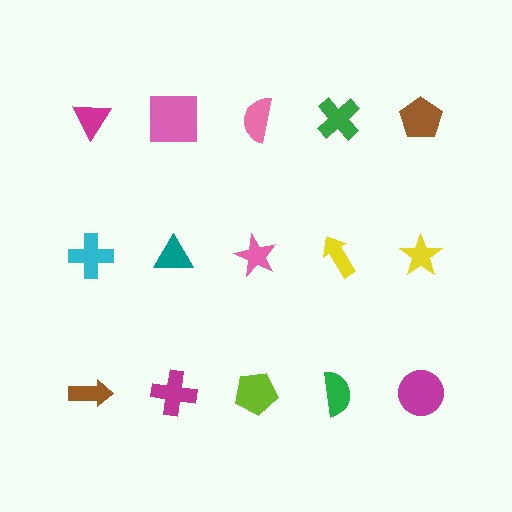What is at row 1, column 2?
A pink square.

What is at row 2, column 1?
A cyan cross.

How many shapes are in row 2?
5 shapes.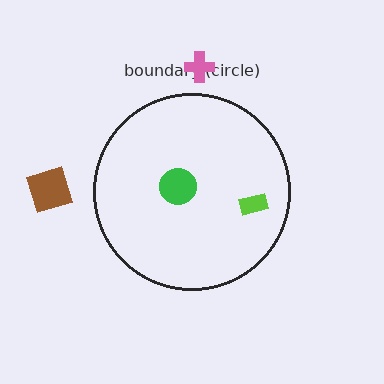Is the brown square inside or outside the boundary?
Outside.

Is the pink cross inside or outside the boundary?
Outside.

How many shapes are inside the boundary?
2 inside, 2 outside.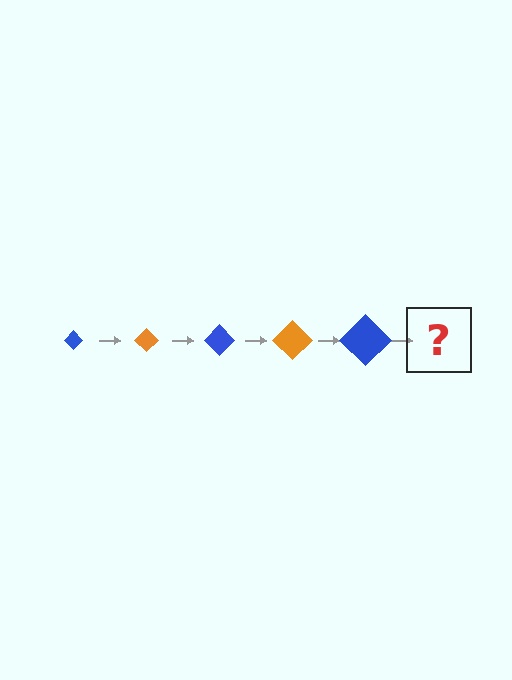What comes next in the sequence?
The next element should be an orange diamond, larger than the previous one.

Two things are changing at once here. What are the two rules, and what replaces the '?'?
The two rules are that the diamond grows larger each step and the color cycles through blue and orange. The '?' should be an orange diamond, larger than the previous one.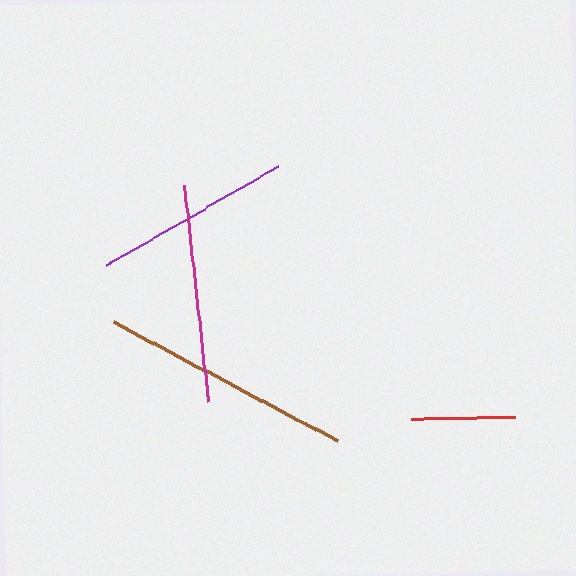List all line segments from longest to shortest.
From longest to shortest: brown, magenta, purple, red.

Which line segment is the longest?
The brown line is the longest at approximately 254 pixels.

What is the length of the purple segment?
The purple segment is approximately 198 pixels long.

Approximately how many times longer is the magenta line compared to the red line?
The magenta line is approximately 2.1 times the length of the red line.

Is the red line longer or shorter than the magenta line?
The magenta line is longer than the red line.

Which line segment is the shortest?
The red line is the shortest at approximately 104 pixels.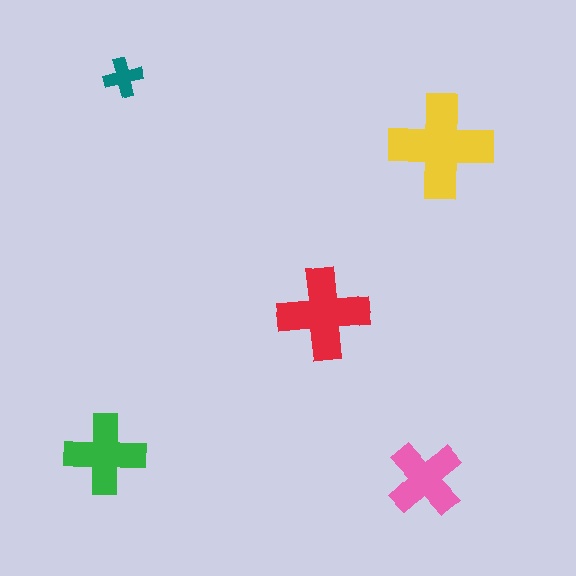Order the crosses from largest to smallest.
the yellow one, the red one, the green one, the pink one, the teal one.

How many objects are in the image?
There are 5 objects in the image.